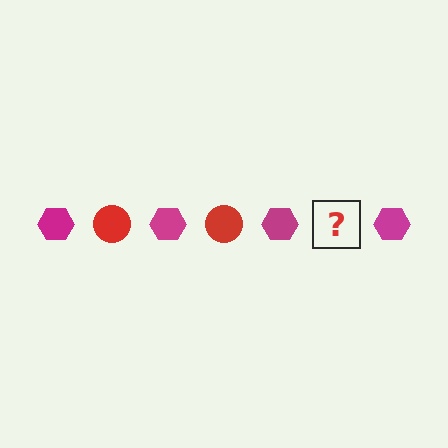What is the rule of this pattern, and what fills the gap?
The rule is that the pattern alternates between magenta hexagon and red circle. The gap should be filled with a red circle.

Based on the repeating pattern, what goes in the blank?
The blank should be a red circle.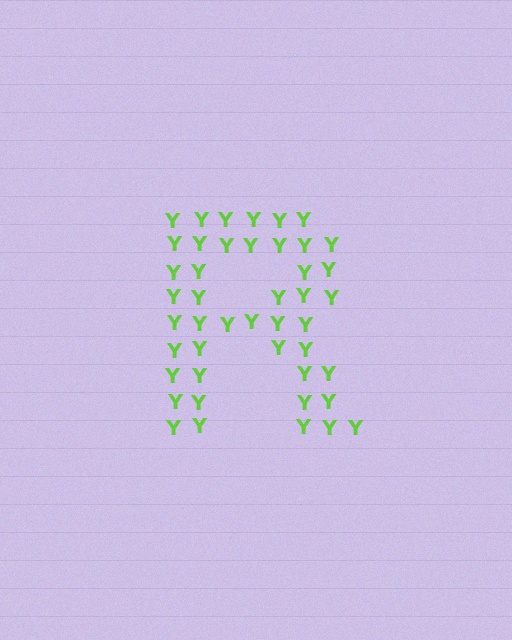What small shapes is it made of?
It is made of small letter Y's.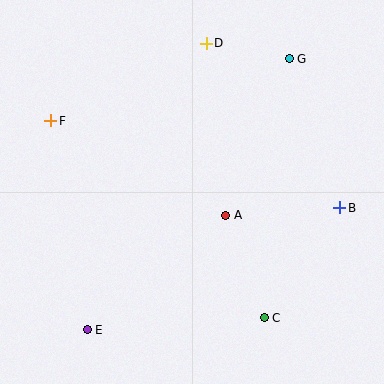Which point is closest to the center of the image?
Point A at (226, 215) is closest to the center.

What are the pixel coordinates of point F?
Point F is at (51, 121).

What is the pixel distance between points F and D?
The distance between F and D is 174 pixels.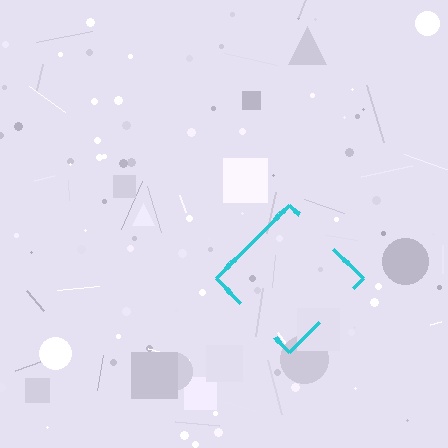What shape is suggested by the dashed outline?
The dashed outline suggests a diamond.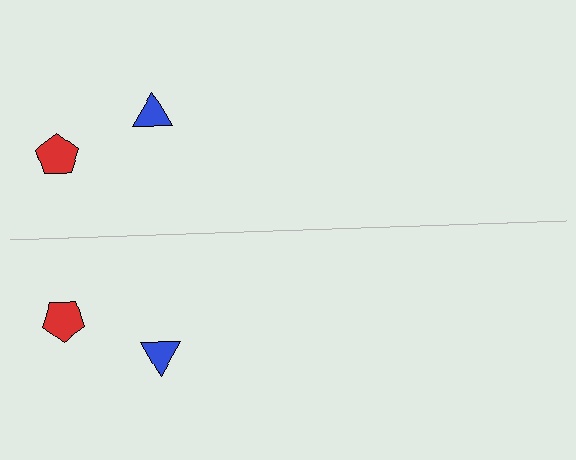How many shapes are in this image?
There are 4 shapes in this image.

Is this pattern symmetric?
Yes, this pattern has bilateral (reflection) symmetry.